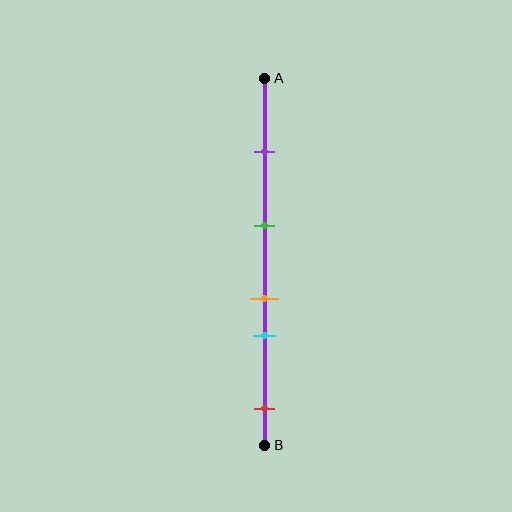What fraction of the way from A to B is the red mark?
The red mark is approximately 90% (0.9) of the way from A to B.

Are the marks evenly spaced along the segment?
No, the marks are not evenly spaced.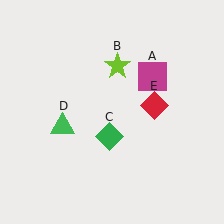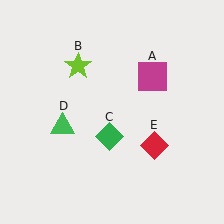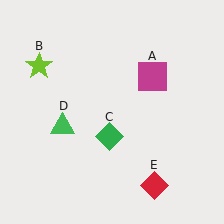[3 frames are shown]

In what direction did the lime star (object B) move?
The lime star (object B) moved left.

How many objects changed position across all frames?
2 objects changed position: lime star (object B), red diamond (object E).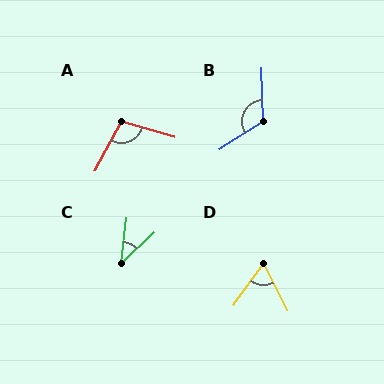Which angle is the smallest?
C, at approximately 39 degrees.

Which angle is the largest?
B, at approximately 121 degrees.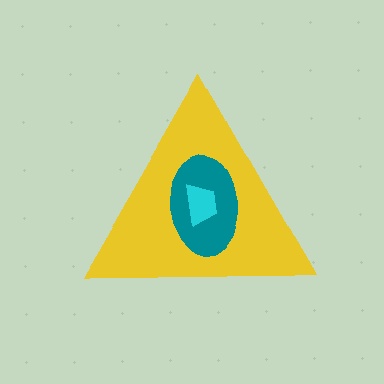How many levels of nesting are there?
3.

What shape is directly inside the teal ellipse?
The cyan trapezoid.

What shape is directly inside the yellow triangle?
The teal ellipse.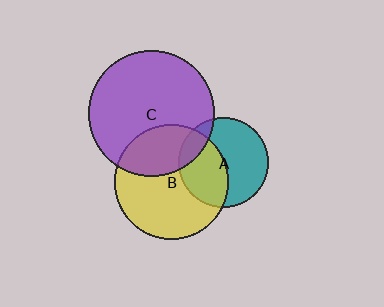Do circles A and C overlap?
Yes.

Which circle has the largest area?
Circle C (purple).